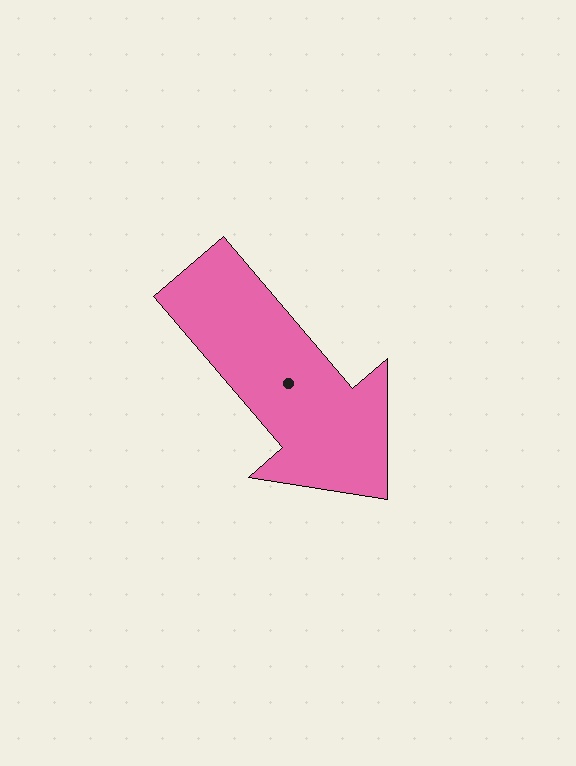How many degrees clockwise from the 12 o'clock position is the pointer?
Approximately 139 degrees.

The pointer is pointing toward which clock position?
Roughly 5 o'clock.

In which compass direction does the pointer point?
Southeast.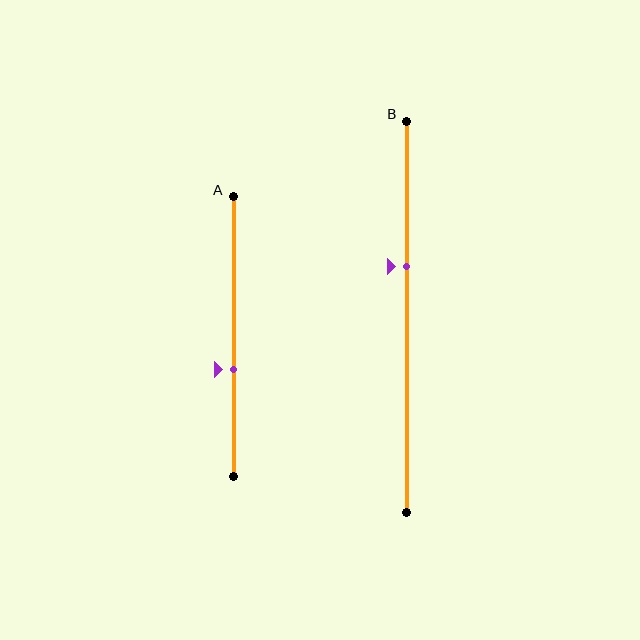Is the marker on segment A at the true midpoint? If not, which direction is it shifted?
No, the marker on segment A is shifted downward by about 12% of the segment length.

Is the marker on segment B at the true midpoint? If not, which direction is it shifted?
No, the marker on segment B is shifted upward by about 13% of the segment length.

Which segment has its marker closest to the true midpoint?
Segment A has its marker closest to the true midpoint.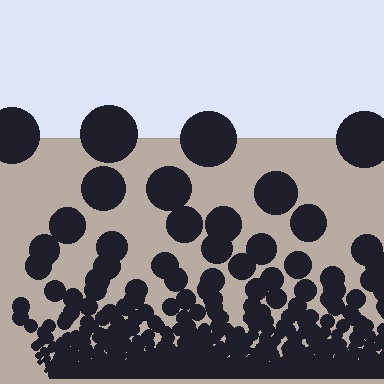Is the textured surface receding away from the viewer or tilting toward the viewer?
The surface appears to tilt toward the viewer. Texture elements get larger and sparser toward the top.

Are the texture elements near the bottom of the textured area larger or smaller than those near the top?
Smaller. The gradient is inverted — elements near the bottom are smaller and denser.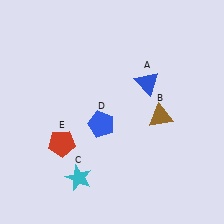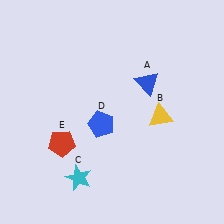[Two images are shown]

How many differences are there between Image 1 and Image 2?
There is 1 difference between the two images.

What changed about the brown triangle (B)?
In Image 1, B is brown. In Image 2, it changed to yellow.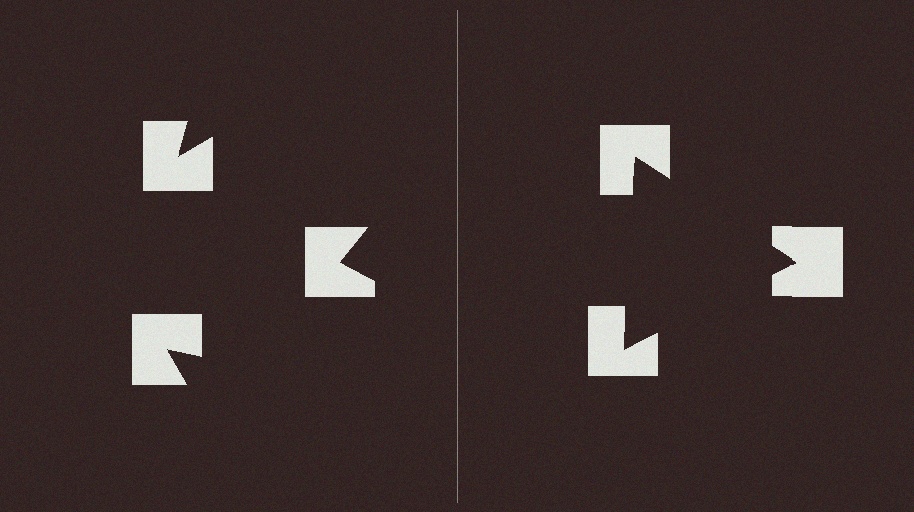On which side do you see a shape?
An illusory triangle appears on the right side. On the left side the wedge cuts are rotated, so no coherent shape forms.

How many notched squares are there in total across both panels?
6 — 3 on each side.